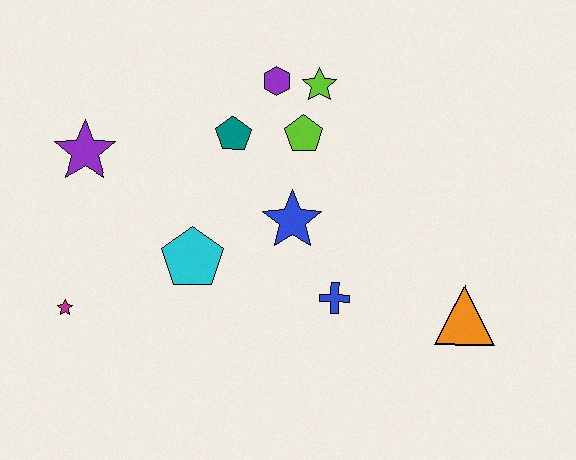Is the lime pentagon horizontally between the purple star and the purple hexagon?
No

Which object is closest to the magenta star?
The cyan pentagon is closest to the magenta star.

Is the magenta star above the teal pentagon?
No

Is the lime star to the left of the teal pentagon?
No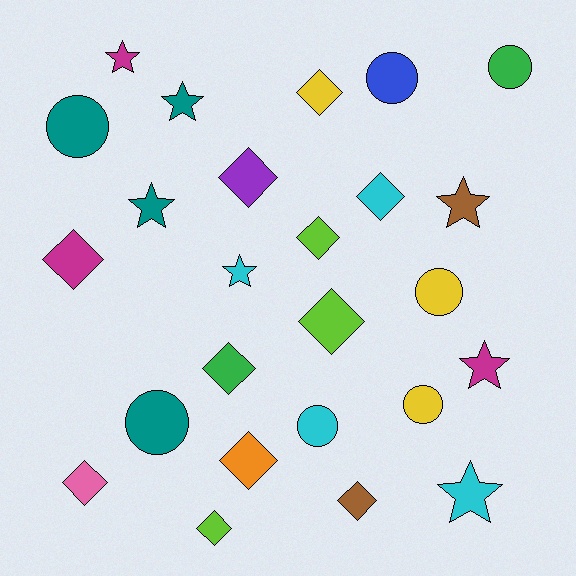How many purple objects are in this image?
There is 1 purple object.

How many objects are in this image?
There are 25 objects.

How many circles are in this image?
There are 7 circles.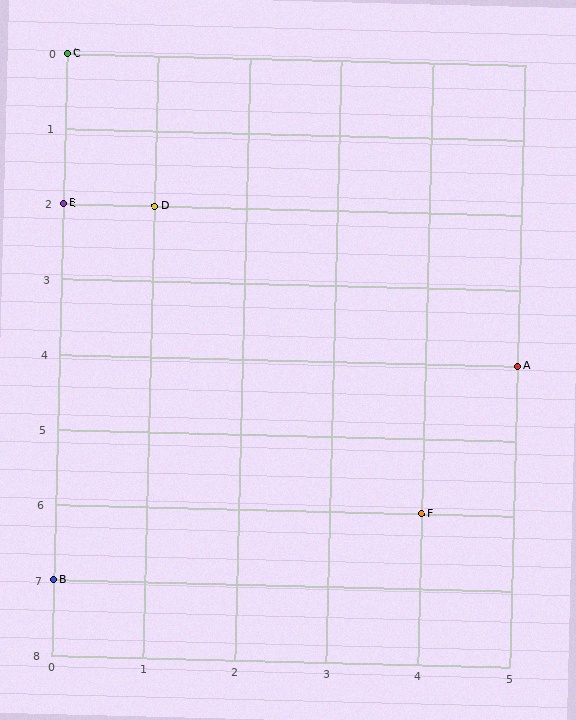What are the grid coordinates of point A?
Point A is at grid coordinates (5, 4).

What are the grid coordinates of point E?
Point E is at grid coordinates (0, 2).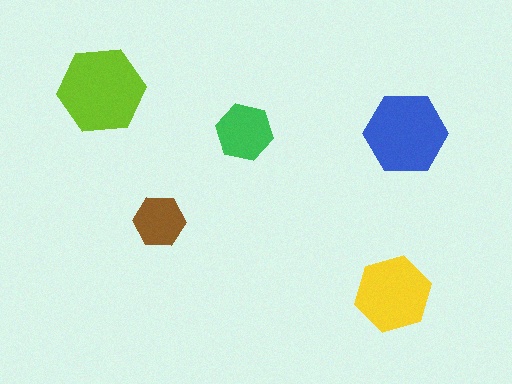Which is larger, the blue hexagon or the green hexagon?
The blue one.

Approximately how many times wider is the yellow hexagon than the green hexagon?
About 1.5 times wider.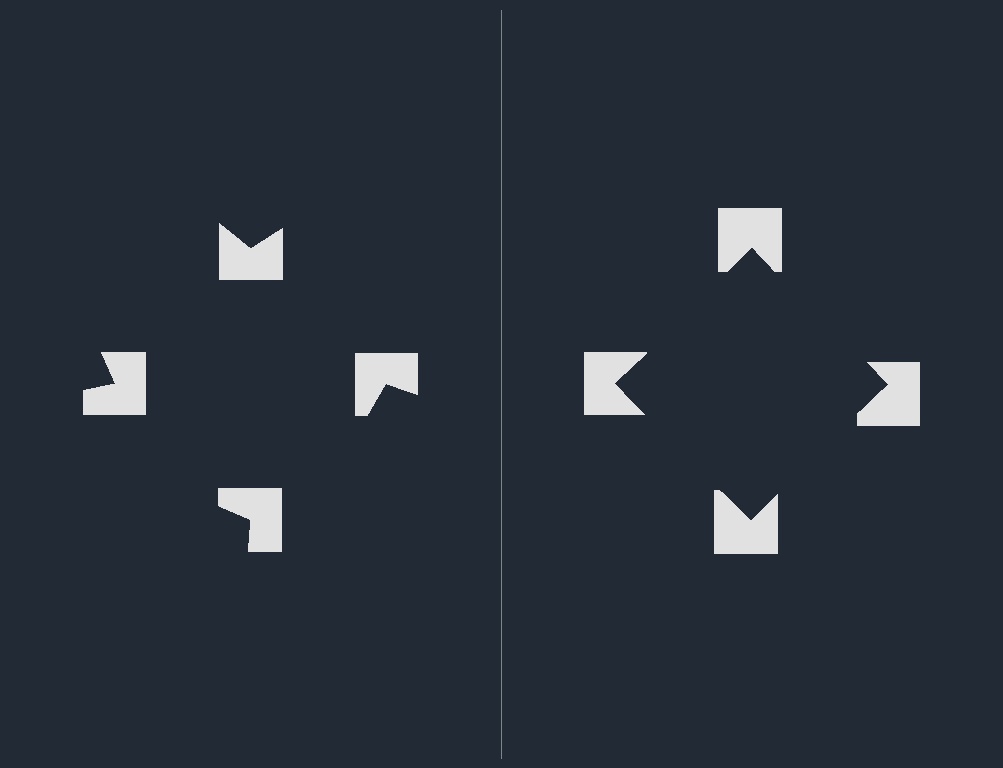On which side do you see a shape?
An illusory square appears on the right side. On the left side the wedge cuts are rotated, so no coherent shape forms.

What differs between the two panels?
The notched squares are positioned identically on both sides; only the wedge orientations differ. On the right they align to a square; on the left they are misaligned.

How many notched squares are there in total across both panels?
8 — 4 on each side.